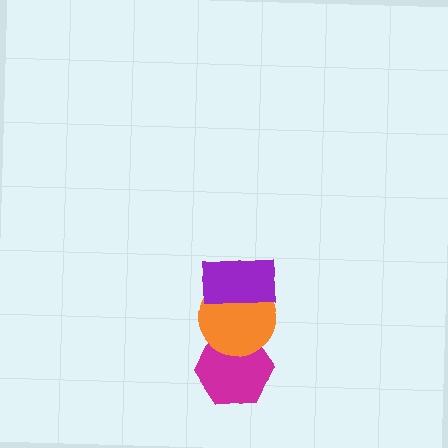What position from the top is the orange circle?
The orange circle is 2nd from the top.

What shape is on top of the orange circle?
The purple rectangle is on top of the orange circle.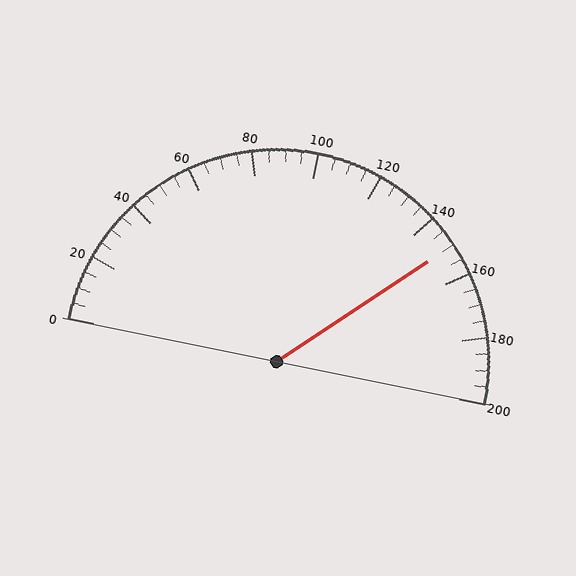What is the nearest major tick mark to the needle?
The nearest major tick mark is 160.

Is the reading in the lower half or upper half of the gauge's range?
The reading is in the upper half of the range (0 to 200).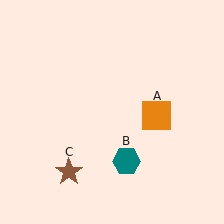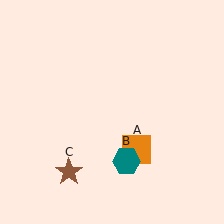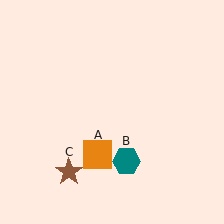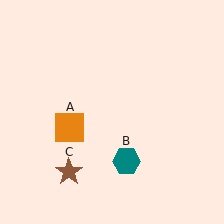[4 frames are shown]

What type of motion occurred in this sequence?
The orange square (object A) rotated clockwise around the center of the scene.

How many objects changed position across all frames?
1 object changed position: orange square (object A).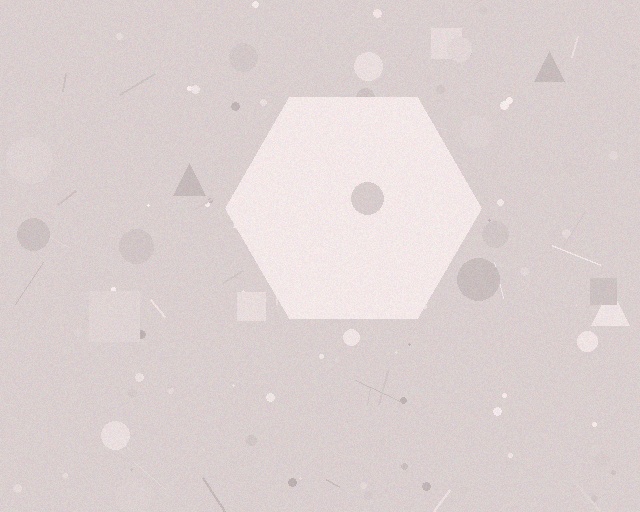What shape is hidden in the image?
A hexagon is hidden in the image.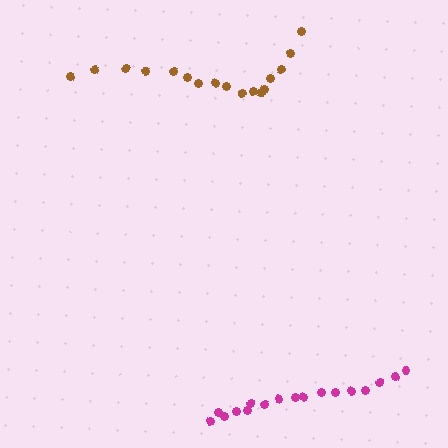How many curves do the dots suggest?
There are 2 distinct paths.